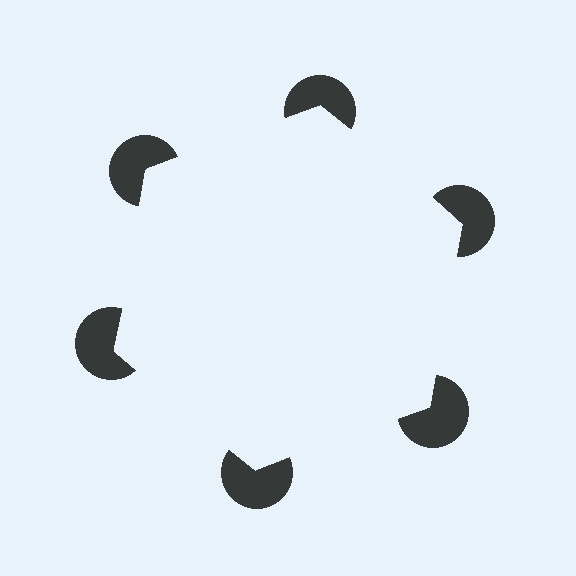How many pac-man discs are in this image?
There are 6 — one at each vertex of the illusory hexagon.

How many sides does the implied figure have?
6 sides.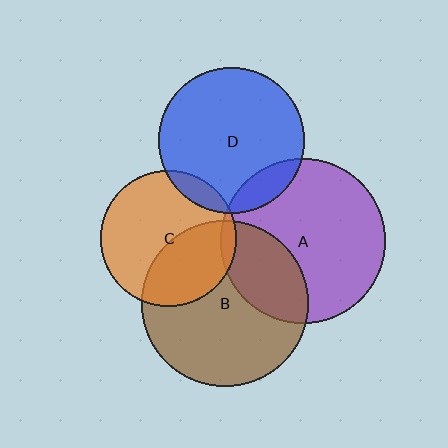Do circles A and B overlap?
Yes.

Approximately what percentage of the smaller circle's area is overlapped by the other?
Approximately 30%.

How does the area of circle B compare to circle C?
Approximately 1.5 times.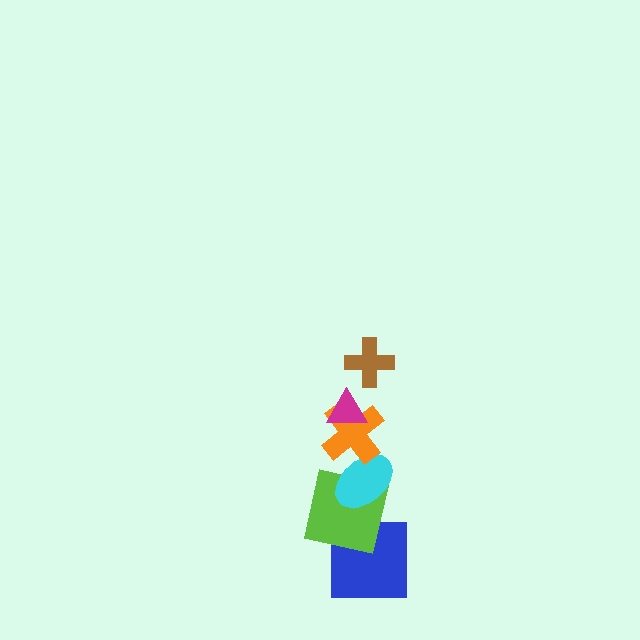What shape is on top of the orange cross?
The magenta triangle is on top of the orange cross.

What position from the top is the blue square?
The blue square is 6th from the top.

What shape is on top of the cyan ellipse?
The orange cross is on top of the cyan ellipse.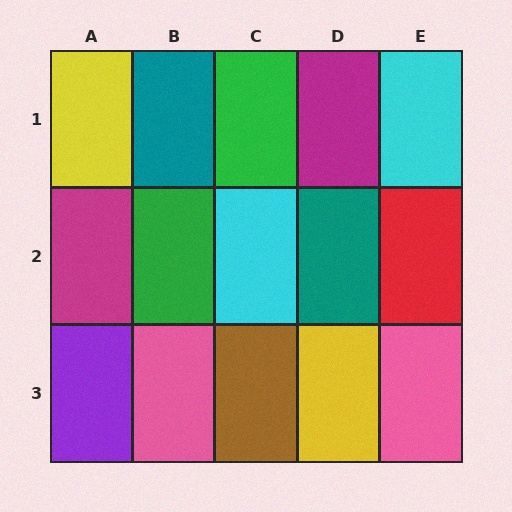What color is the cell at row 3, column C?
Brown.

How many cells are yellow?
2 cells are yellow.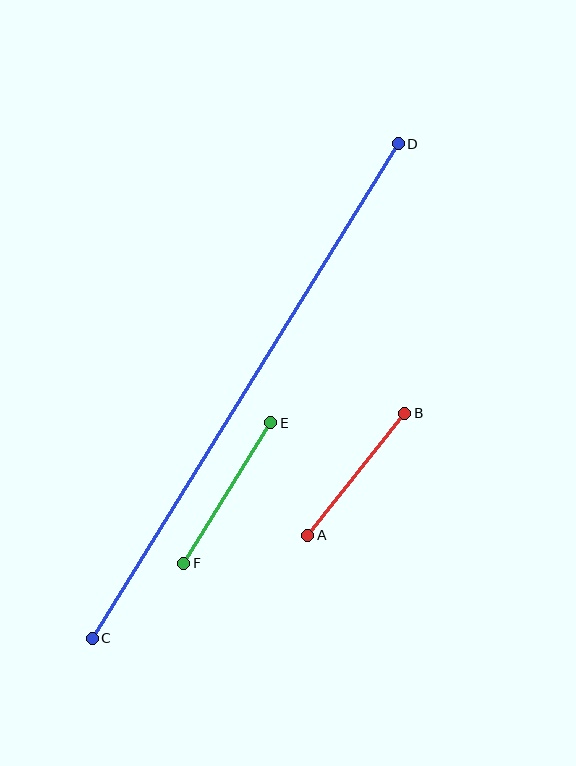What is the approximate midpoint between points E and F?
The midpoint is at approximately (227, 493) pixels.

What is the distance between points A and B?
The distance is approximately 156 pixels.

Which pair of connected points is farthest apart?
Points C and D are farthest apart.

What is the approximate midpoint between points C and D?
The midpoint is at approximately (245, 391) pixels.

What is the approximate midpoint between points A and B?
The midpoint is at approximately (356, 474) pixels.